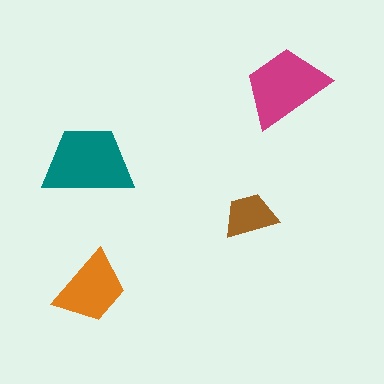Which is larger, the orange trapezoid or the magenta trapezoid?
The magenta one.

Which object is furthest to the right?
The magenta trapezoid is rightmost.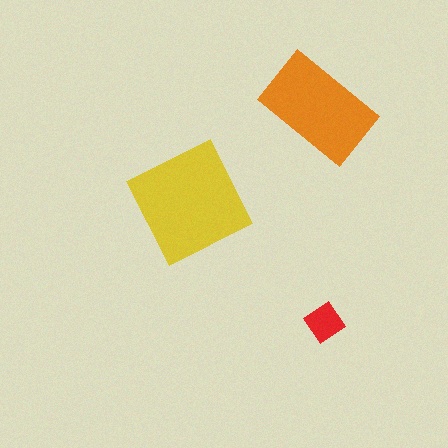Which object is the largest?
The yellow square.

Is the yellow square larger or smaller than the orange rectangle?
Larger.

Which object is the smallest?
The red diamond.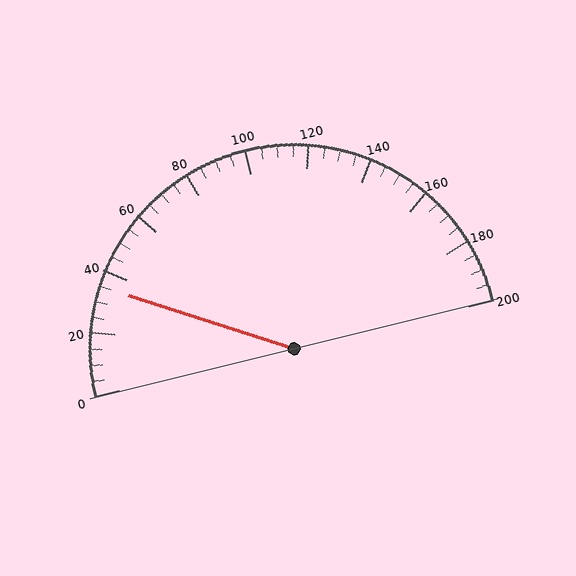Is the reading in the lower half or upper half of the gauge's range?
The reading is in the lower half of the range (0 to 200).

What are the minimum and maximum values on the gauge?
The gauge ranges from 0 to 200.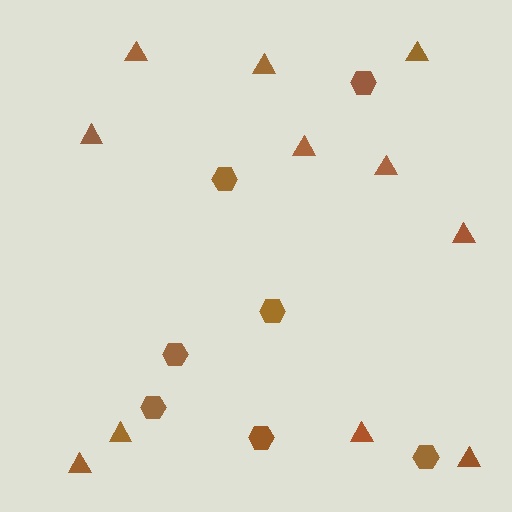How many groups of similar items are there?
There are 2 groups: one group of hexagons (7) and one group of triangles (11).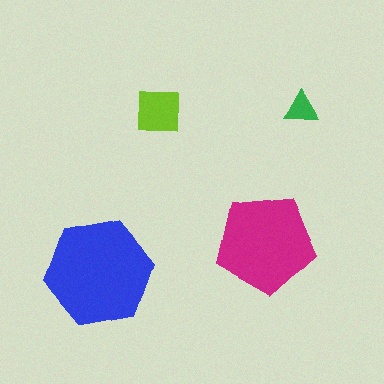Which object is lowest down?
The blue hexagon is bottommost.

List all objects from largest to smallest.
The blue hexagon, the magenta pentagon, the lime square, the green triangle.